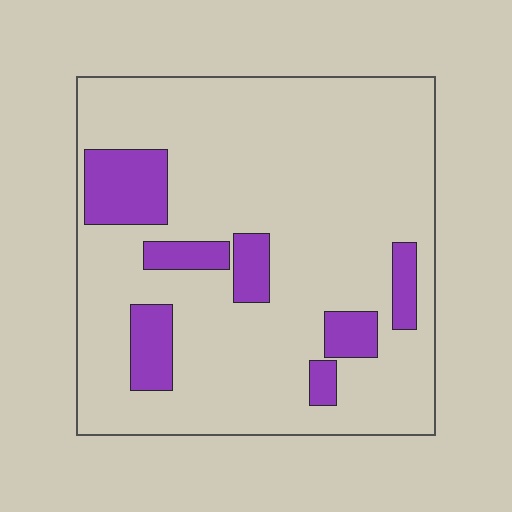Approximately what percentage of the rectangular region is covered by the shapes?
Approximately 15%.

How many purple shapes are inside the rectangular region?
7.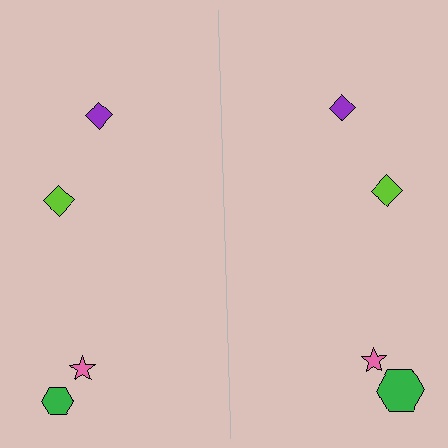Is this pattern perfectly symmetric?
No, the pattern is not perfectly symmetric. The green hexagon on the right side has a different size than its mirror counterpart.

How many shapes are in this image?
There are 8 shapes in this image.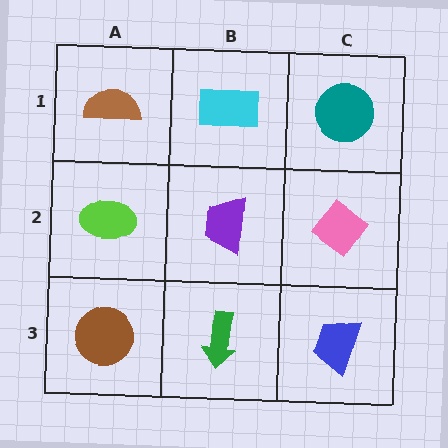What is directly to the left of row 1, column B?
A brown semicircle.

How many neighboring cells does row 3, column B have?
3.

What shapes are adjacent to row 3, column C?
A pink diamond (row 2, column C), a green arrow (row 3, column B).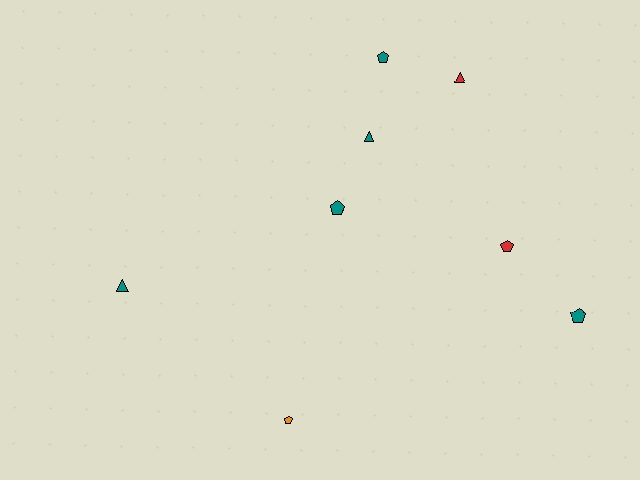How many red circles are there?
There are no red circles.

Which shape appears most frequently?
Pentagon, with 5 objects.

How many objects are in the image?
There are 8 objects.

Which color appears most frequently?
Teal, with 5 objects.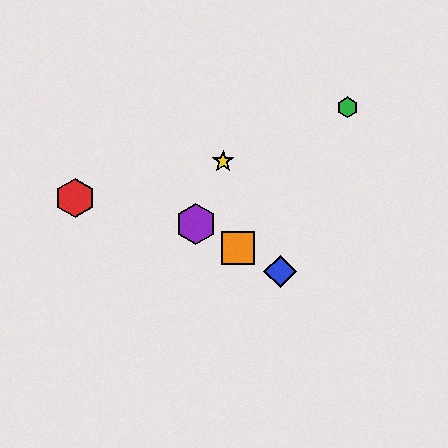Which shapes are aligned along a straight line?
The blue diamond, the purple hexagon, the orange square are aligned along a straight line.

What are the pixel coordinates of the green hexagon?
The green hexagon is at (347, 107).